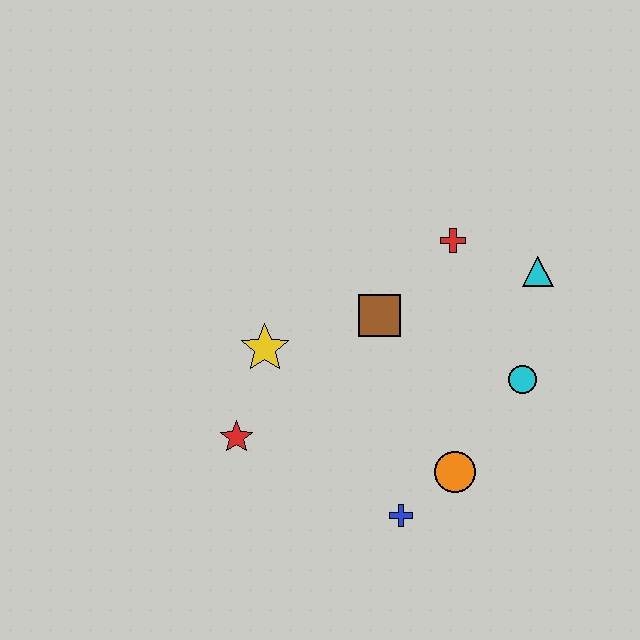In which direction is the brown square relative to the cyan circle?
The brown square is to the left of the cyan circle.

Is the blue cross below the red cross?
Yes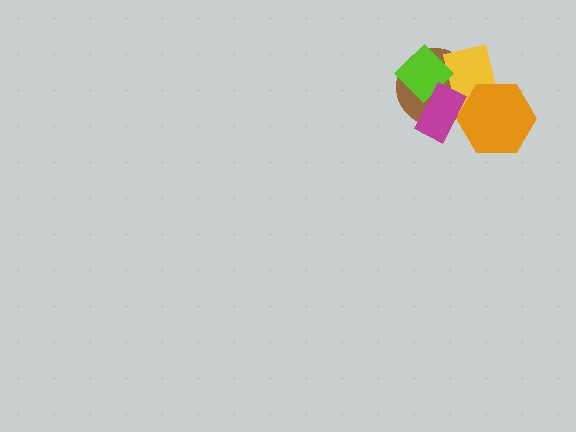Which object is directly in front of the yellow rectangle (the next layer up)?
The orange hexagon is directly in front of the yellow rectangle.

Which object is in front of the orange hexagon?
The magenta rectangle is in front of the orange hexagon.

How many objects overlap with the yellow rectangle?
4 objects overlap with the yellow rectangle.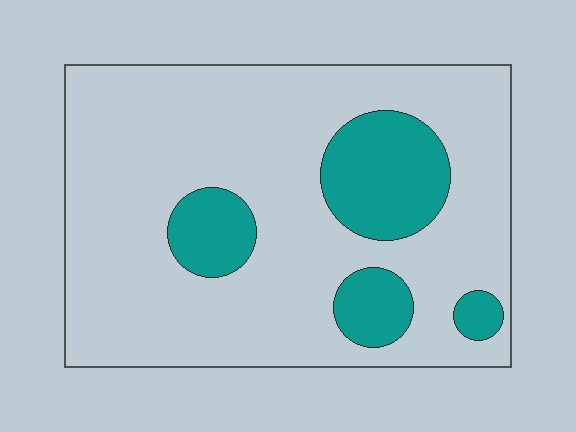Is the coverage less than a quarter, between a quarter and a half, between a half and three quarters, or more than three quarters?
Less than a quarter.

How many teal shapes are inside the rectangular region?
4.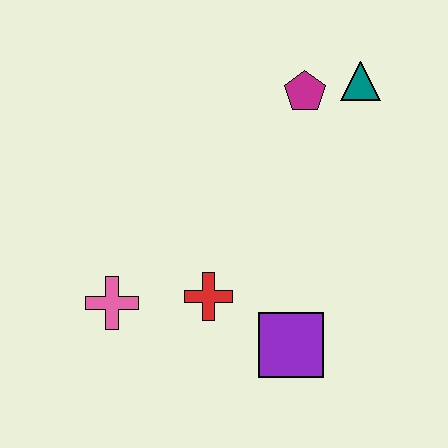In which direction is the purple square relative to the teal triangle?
The purple square is below the teal triangle.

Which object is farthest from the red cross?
The teal triangle is farthest from the red cross.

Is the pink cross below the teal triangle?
Yes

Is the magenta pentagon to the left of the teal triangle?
Yes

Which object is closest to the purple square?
The red cross is closest to the purple square.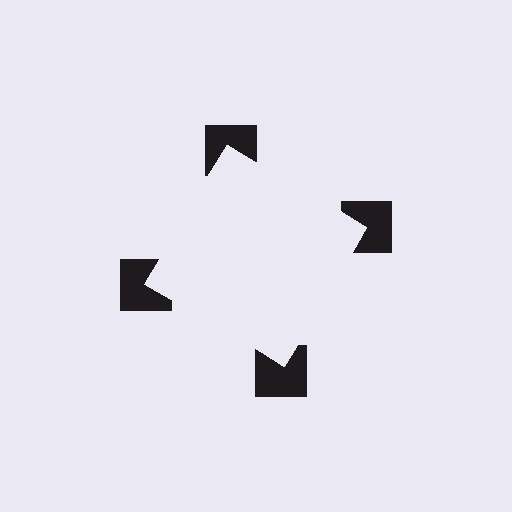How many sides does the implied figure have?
4 sides.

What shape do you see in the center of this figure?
An illusory square — its edges are inferred from the aligned wedge cuts in the notched squares, not physically drawn.